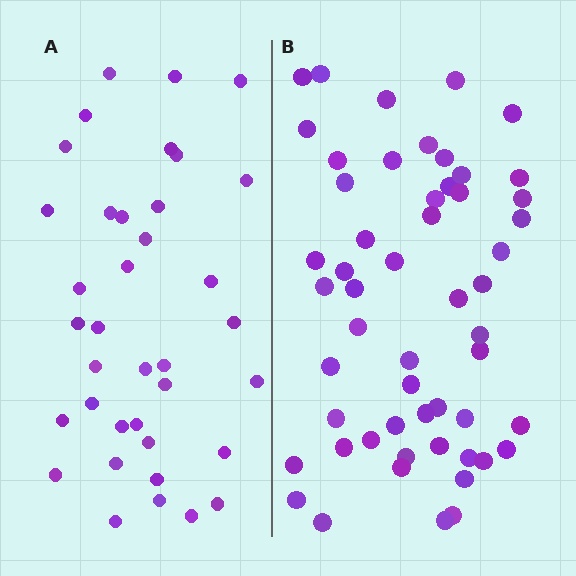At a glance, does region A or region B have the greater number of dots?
Region B (the right region) has more dots.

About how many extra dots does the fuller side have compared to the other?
Region B has approximately 15 more dots than region A.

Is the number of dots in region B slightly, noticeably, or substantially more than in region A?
Region B has substantially more. The ratio is roughly 1.5 to 1.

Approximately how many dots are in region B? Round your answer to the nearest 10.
About 50 dots. (The exact count is 54, which rounds to 50.)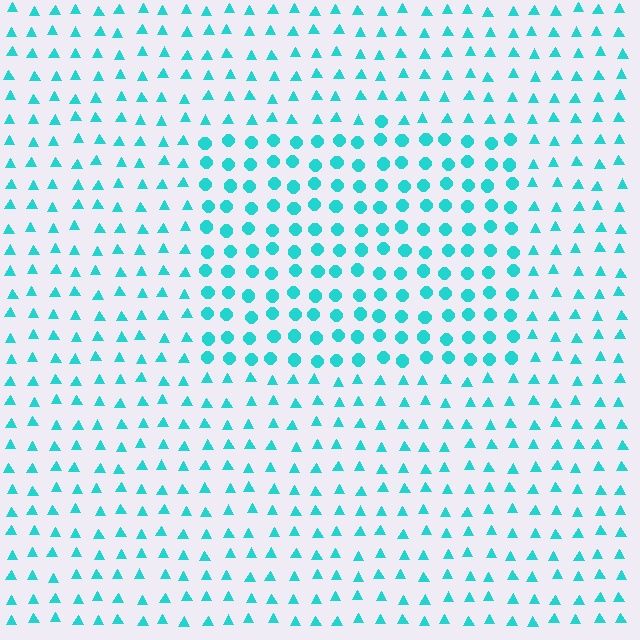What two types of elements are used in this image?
The image uses circles inside the rectangle region and triangles outside it.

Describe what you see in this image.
The image is filled with small cyan elements arranged in a uniform grid. A rectangle-shaped region contains circles, while the surrounding area contains triangles. The boundary is defined purely by the change in element shape.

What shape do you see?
I see a rectangle.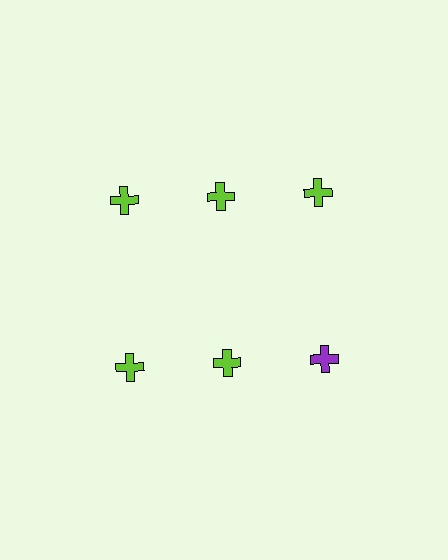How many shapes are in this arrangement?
There are 6 shapes arranged in a grid pattern.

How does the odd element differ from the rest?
It has a different color: purple instead of lime.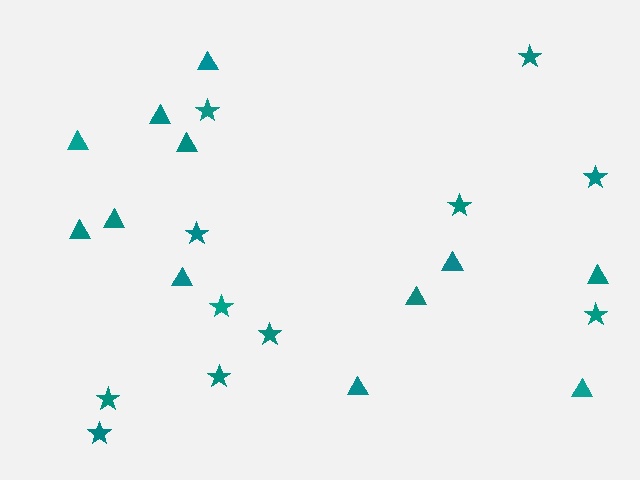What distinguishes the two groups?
There are 2 groups: one group of triangles (12) and one group of stars (11).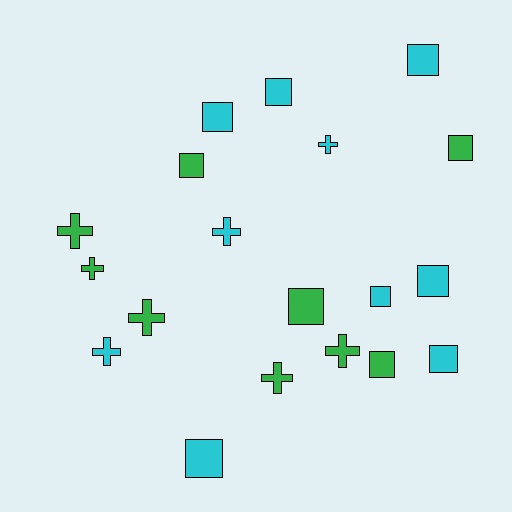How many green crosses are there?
There are 5 green crosses.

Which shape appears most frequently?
Square, with 11 objects.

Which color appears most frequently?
Cyan, with 10 objects.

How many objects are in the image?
There are 19 objects.